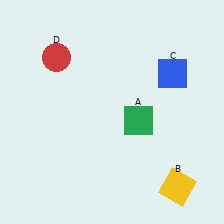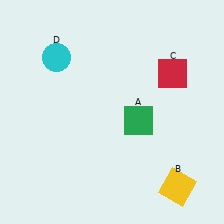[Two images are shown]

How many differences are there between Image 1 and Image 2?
There are 2 differences between the two images.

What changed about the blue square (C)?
In Image 1, C is blue. In Image 2, it changed to red.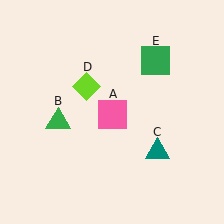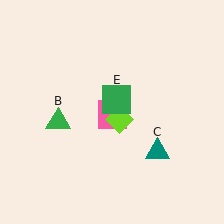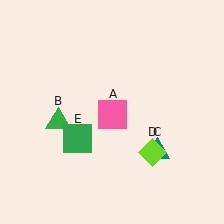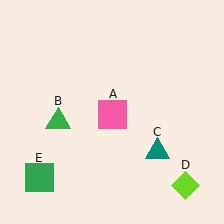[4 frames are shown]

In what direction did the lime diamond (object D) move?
The lime diamond (object D) moved down and to the right.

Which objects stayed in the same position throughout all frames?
Pink square (object A) and green triangle (object B) and teal triangle (object C) remained stationary.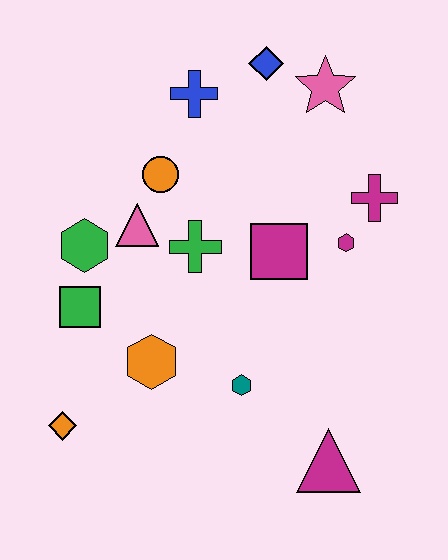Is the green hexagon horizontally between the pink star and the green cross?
No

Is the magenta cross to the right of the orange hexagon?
Yes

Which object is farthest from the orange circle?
The magenta triangle is farthest from the orange circle.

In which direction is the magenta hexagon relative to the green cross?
The magenta hexagon is to the right of the green cross.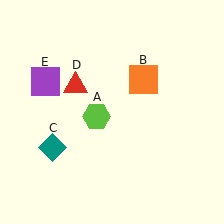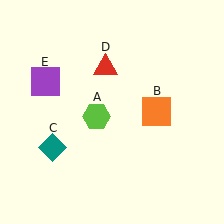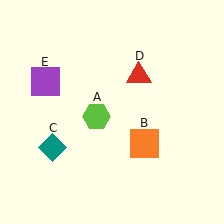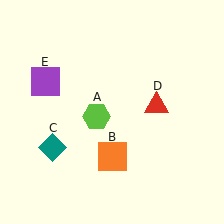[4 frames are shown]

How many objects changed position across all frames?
2 objects changed position: orange square (object B), red triangle (object D).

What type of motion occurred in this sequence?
The orange square (object B), red triangle (object D) rotated clockwise around the center of the scene.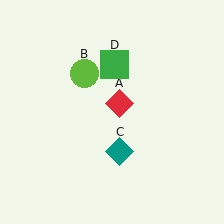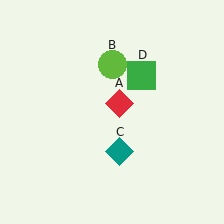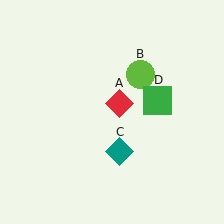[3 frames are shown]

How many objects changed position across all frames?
2 objects changed position: lime circle (object B), green square (object D).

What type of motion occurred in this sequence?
The lime circle (object B), green square (object D) rotated clockwise around the center of the scene.